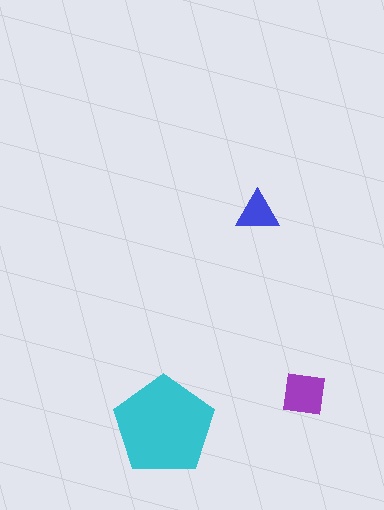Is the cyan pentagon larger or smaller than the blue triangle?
Larger.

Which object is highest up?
The blue triangle is topmost.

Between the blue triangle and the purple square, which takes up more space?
The purple square.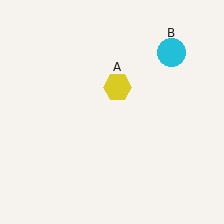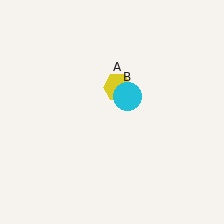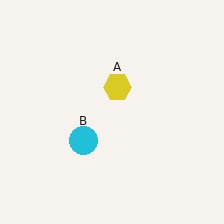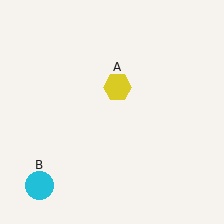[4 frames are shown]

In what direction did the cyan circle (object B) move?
The cyan circle (object B) moved down and to the left.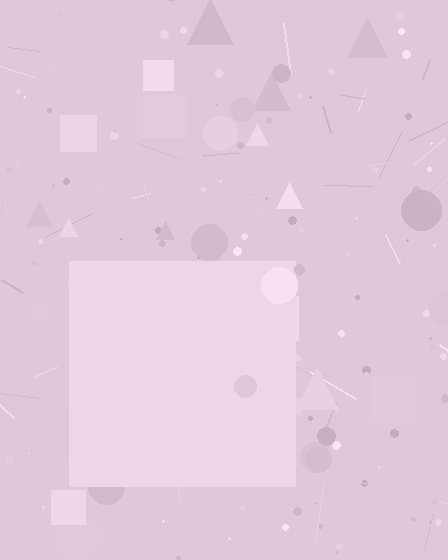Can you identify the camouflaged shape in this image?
The camouflaged shape is a square.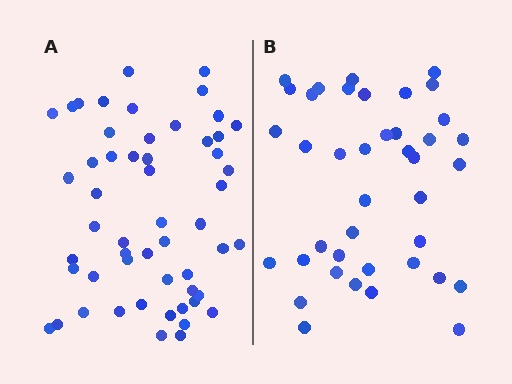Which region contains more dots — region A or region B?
Region A (the left region) has more dots.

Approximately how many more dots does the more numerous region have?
Region A has approximately 15 more dots than region B.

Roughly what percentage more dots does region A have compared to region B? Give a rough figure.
About 35% more.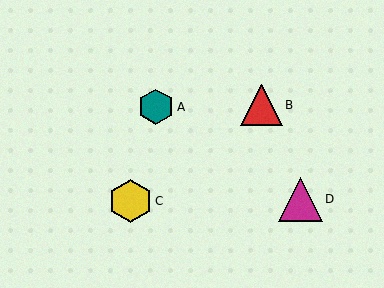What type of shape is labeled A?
Shape A is a teal hexagon.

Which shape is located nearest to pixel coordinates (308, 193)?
The magenta triangle (labeled D) at (300, 199) is nearest to that location.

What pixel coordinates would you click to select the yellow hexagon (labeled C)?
Click at (130, 201) to select the yellow hexagon C.